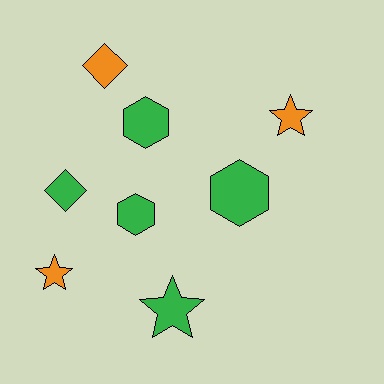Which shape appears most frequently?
Hexagon, with 3 objects.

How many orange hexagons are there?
There are no orange hexagons.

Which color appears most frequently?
Green, with 5 objects.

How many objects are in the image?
There are 8 objects.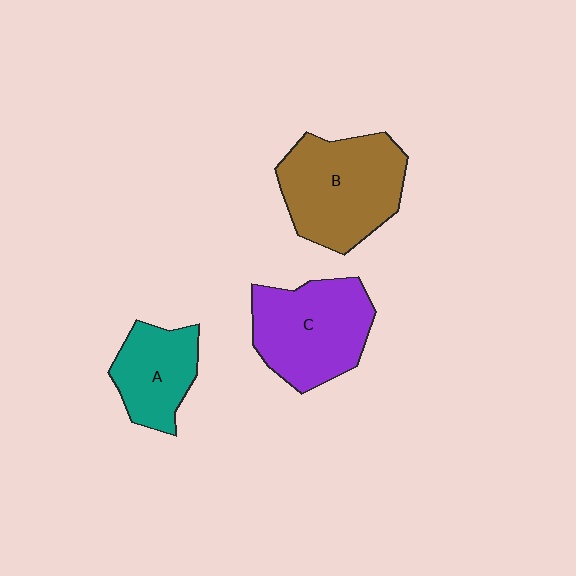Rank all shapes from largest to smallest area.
From largest to smallest: B (brown), C (purple), A (teal).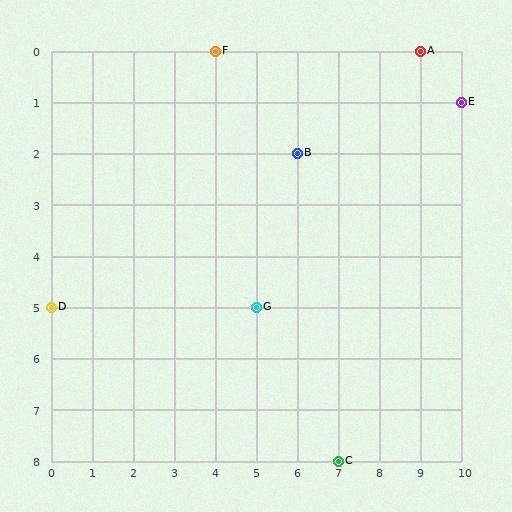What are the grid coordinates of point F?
Point F is at grid coordinates (4, 0).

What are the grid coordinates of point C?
Point C is at grid coordinates (7, 8).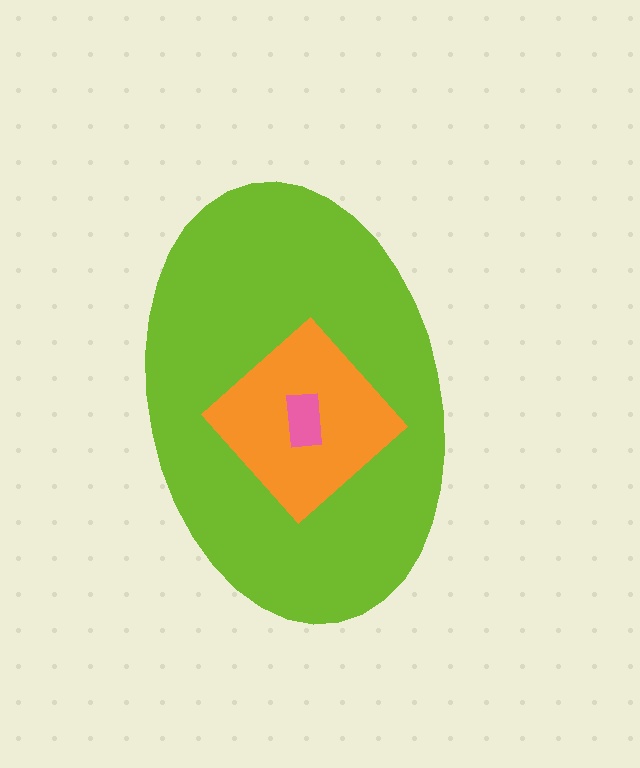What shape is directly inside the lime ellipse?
The orange diamond.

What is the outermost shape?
The lime ellipse.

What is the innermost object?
The pink rectangle.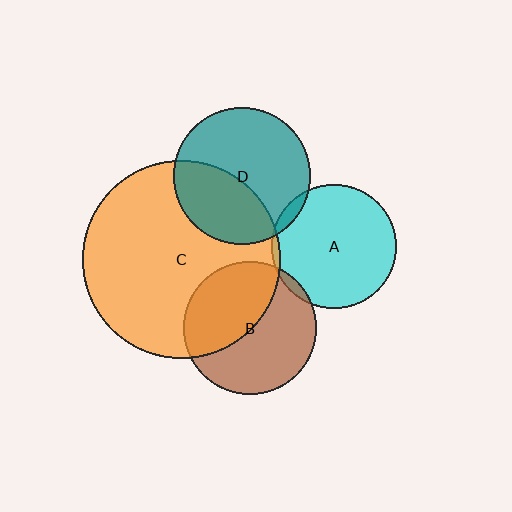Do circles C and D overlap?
Yes.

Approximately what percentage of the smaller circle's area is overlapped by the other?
Approximately 40%.